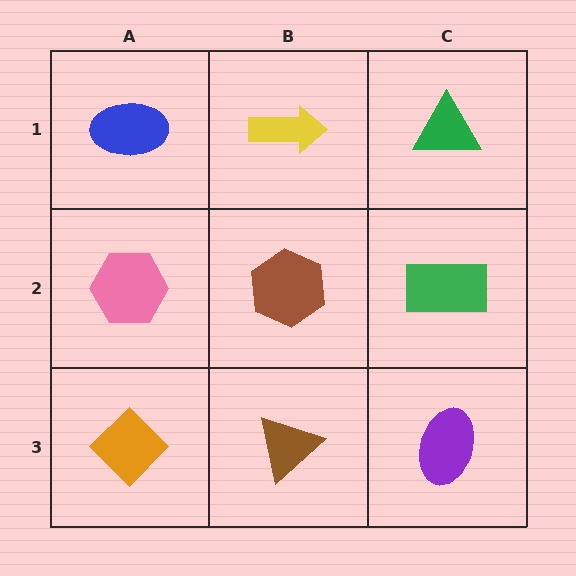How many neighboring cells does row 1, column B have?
3.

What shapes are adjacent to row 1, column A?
A pink hexagon (row 2, column A), a yellow arrow (row 1, column B).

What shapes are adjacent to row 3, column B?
A brown hexagon (row 2, column B), an orange diamond (row 3, column A), a purple ellipse (row 3, column C).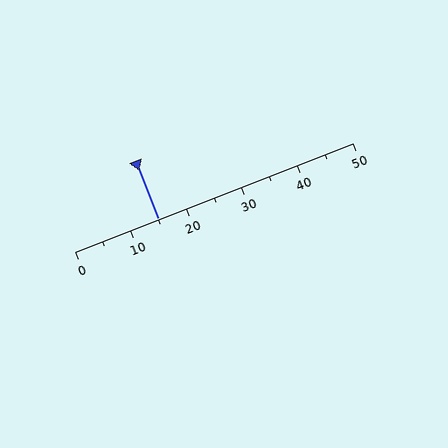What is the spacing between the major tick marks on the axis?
The major ticks are spaced 10 apart.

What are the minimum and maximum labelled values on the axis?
The axis runs from 0 to 50.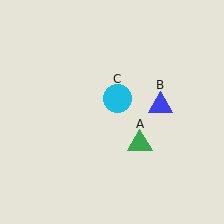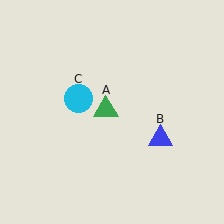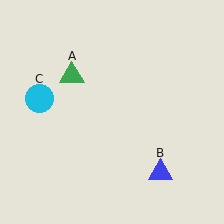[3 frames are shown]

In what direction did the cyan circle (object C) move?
The cyan circle (object C) moved left.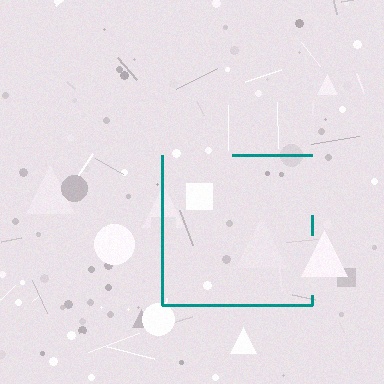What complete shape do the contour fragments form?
The contour fragments form a square.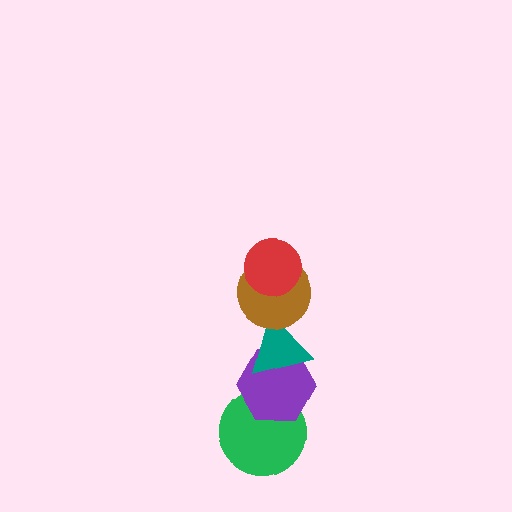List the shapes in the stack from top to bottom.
From top to bottom: the red circle, the brown circle, the teal triangle, the purple hexagon, the green circle.